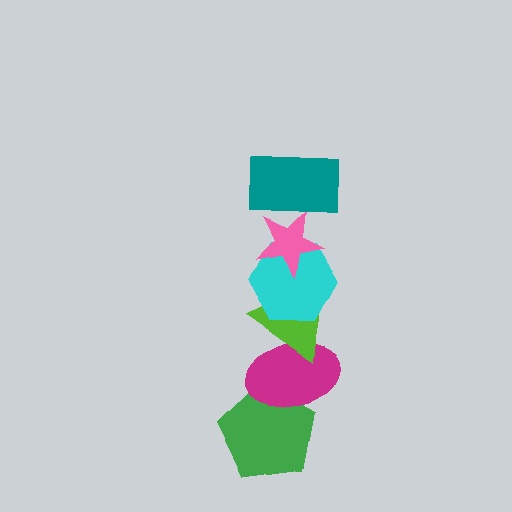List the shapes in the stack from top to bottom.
From top to bottom: the teal rectangle, the pink star, the cyan hexagon, the lime triangle, the magenta ellipse, the green pentagon.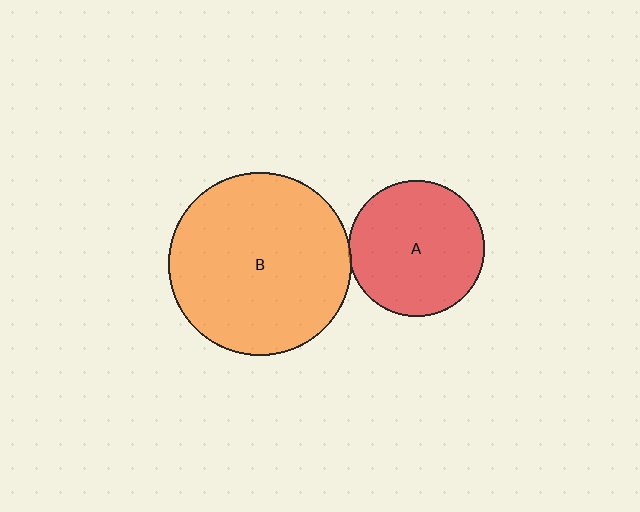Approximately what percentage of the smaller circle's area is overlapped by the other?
Approximately 5%.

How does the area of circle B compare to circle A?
Approximately 1.8 times.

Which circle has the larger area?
Circle B (orange).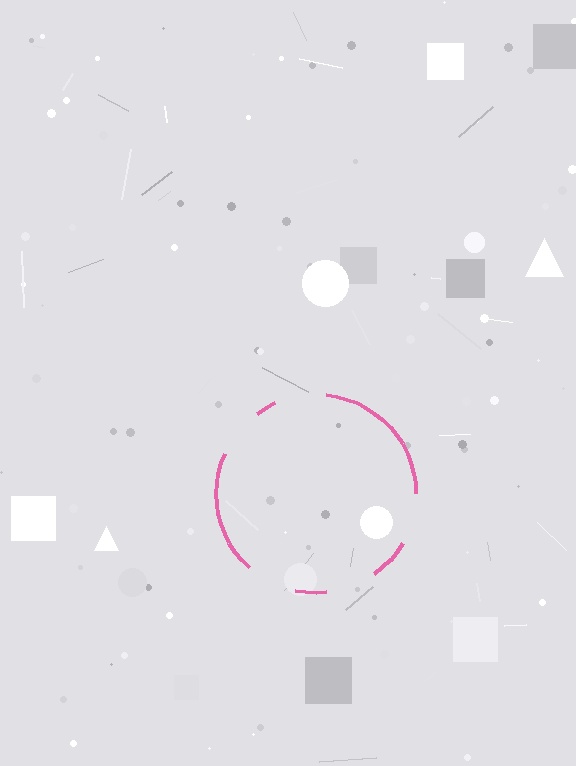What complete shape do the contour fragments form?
The contour fragments form a circle.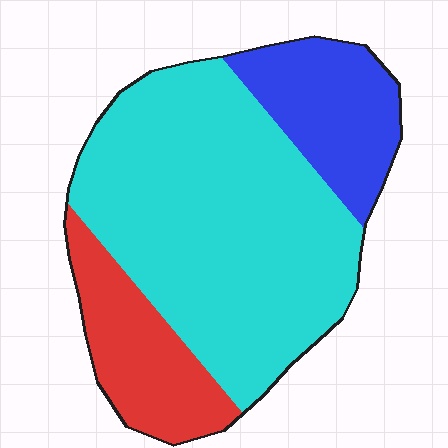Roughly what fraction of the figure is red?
Red takes up about one sixth (1/6) of the figure.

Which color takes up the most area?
Cyan, at roughly 65%.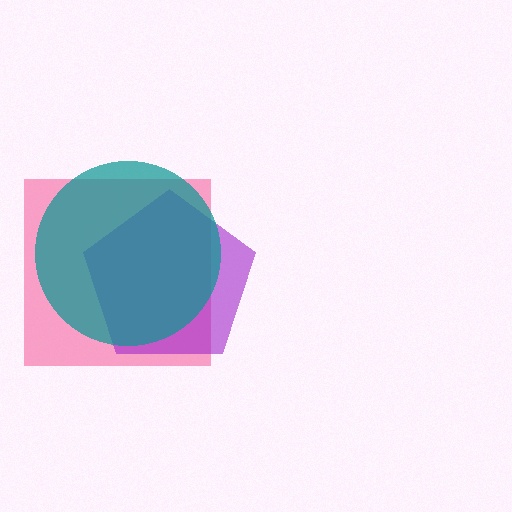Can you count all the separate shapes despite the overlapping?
Yes, there are 3 separate shapes.